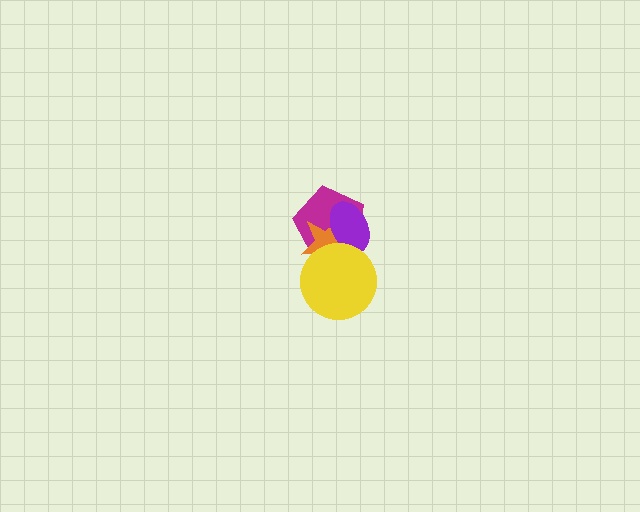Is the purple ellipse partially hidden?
Yes, it is partially covered by another shape.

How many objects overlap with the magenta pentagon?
3 objects overlap with the magenta pentagon.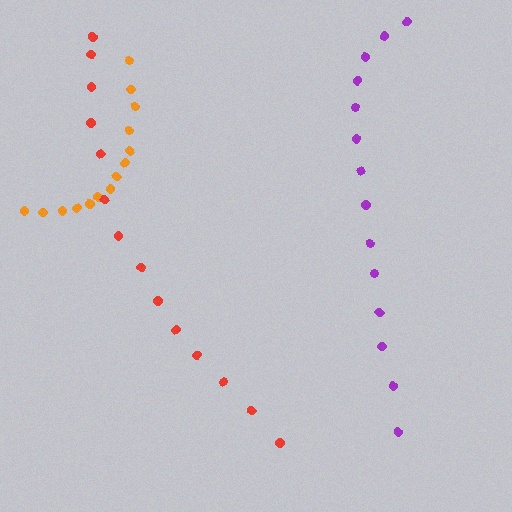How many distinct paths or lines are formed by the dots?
There are 3 distinct paths.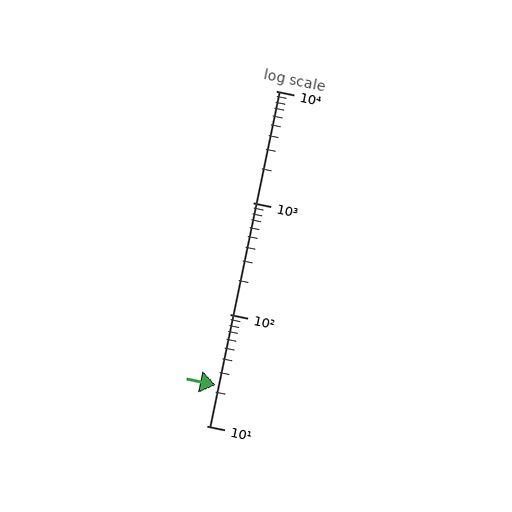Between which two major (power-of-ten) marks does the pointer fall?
The pointer is between 10 and 100.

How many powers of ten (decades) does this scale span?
The scale spans 3 decades, from 10 to 10000.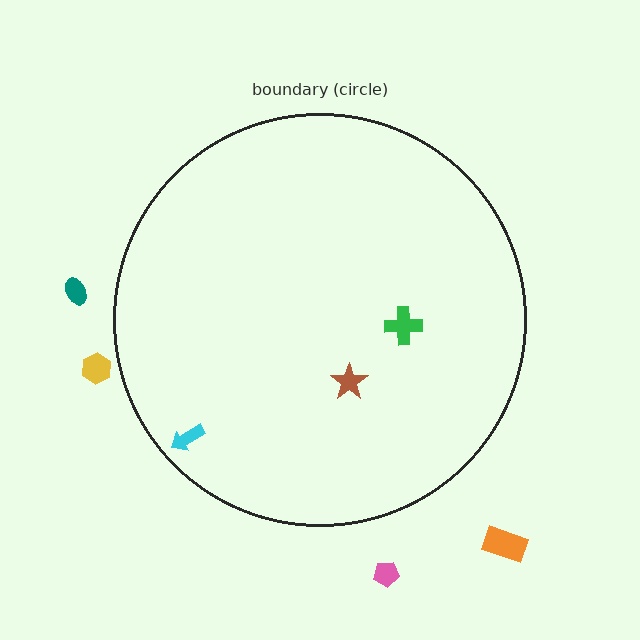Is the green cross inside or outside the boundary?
Inside.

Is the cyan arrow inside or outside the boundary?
Inside.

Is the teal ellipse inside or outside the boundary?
Outside.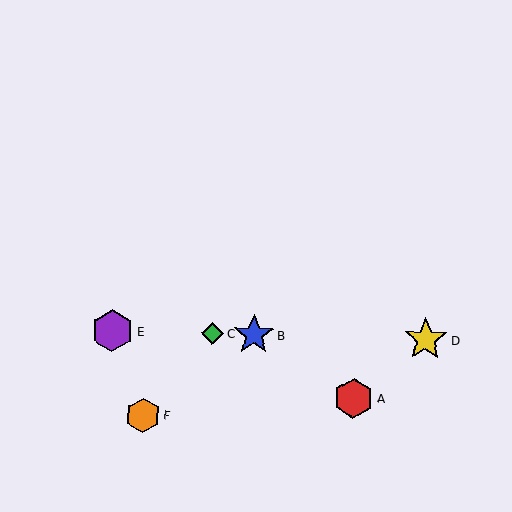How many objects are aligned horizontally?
4 objects (B, C, D, E) are aligned horizontally.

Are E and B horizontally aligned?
Yes, both are at y≈331.